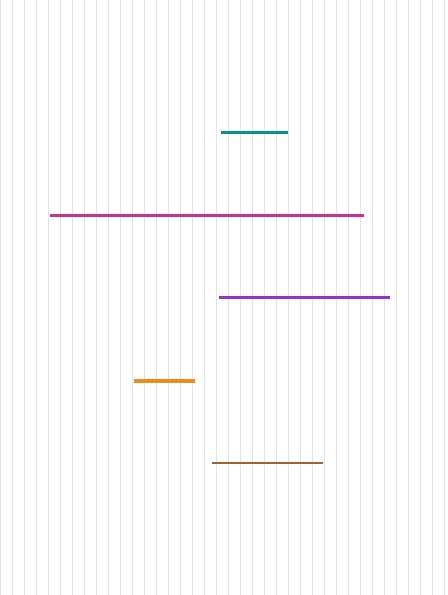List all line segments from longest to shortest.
From longest to shortest: magenta, purple, brown, teal, orange.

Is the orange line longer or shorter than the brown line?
The brown line is longer than the orange line.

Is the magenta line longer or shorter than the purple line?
The magenta line is longer than the purple line.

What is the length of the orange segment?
The orange segment is approximately 60 pixels long.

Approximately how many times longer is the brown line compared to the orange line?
The brown line is approximately 1.8 times the length of the orange line.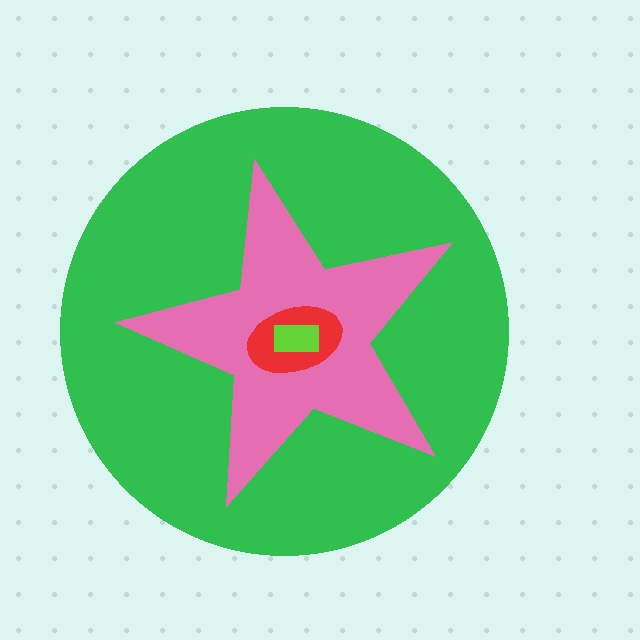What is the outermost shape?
The green circle.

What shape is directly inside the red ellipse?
The lime rectangle.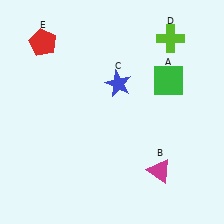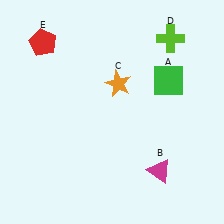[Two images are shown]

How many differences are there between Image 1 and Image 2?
There is 1 difference between the two images.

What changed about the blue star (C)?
In Image 1, C is blue. In Image 2, it changed to orange.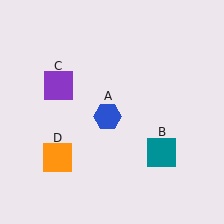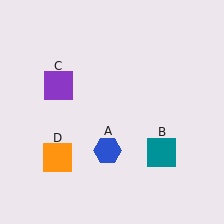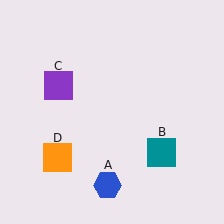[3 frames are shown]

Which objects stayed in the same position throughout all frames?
Teal square (object B) and purple square (object C) and orange square (object D) remained stationary.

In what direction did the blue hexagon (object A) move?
The blue hexagon (object A) moved down.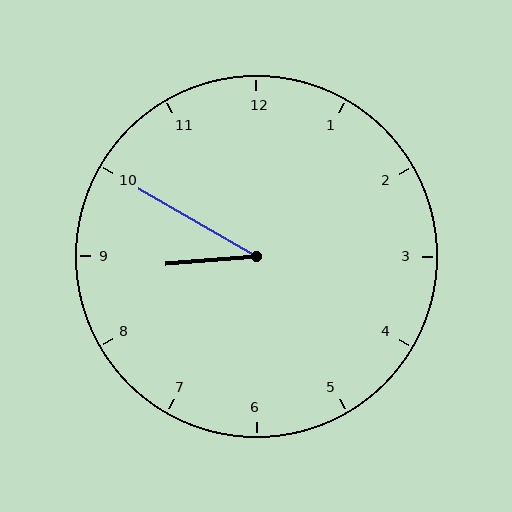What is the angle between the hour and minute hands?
Approximately 35 degrees.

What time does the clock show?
8:50.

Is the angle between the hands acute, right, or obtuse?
It is acute.